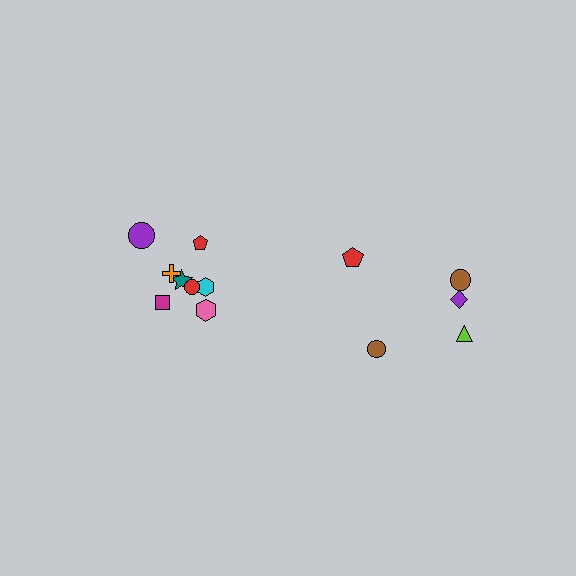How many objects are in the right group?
There are 5 objects.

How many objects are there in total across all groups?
There are 13 objects.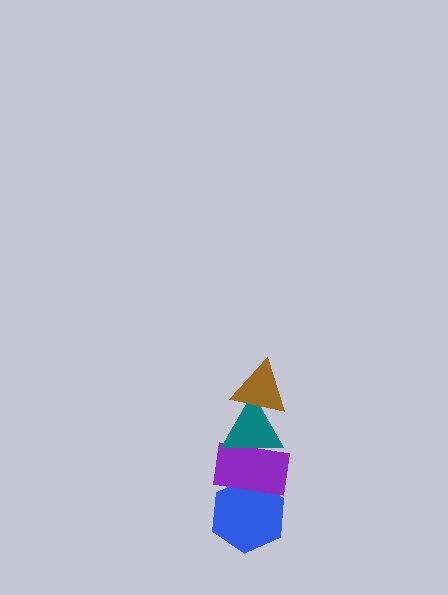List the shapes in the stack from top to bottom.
From top to bottom: the brown triangle, the teal triangle, the purple rectangle, the blue hexagon.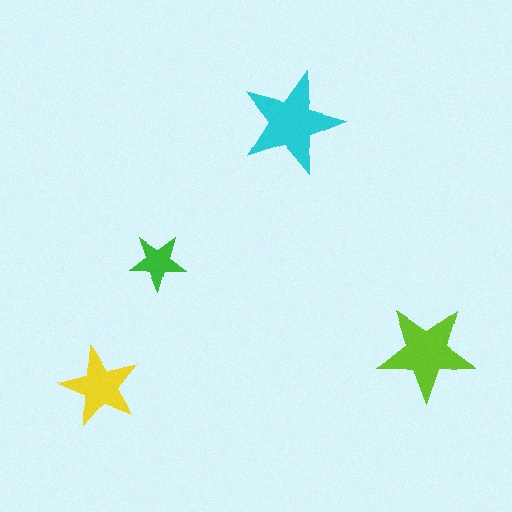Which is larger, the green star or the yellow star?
The yellow one.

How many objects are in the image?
There are 4 objects in the image.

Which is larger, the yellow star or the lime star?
The lime one.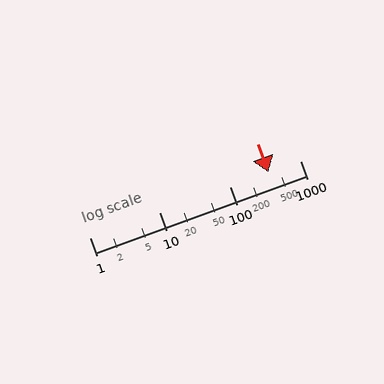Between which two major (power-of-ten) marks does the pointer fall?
The pointer is between 100 and 1000.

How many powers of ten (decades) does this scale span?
The scale spans 3 decades, from 1 to 1000.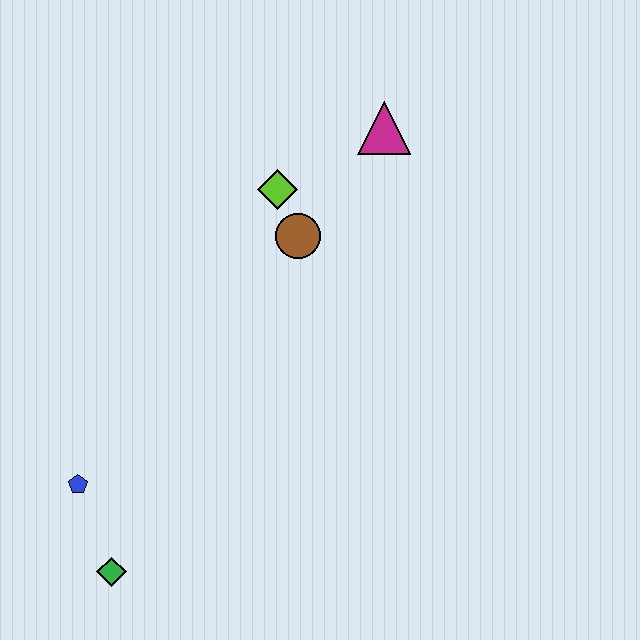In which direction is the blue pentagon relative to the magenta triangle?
The blue pentagon is below the magenta triangle.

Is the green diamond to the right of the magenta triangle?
No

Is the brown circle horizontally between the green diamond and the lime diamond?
No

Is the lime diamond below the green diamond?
No